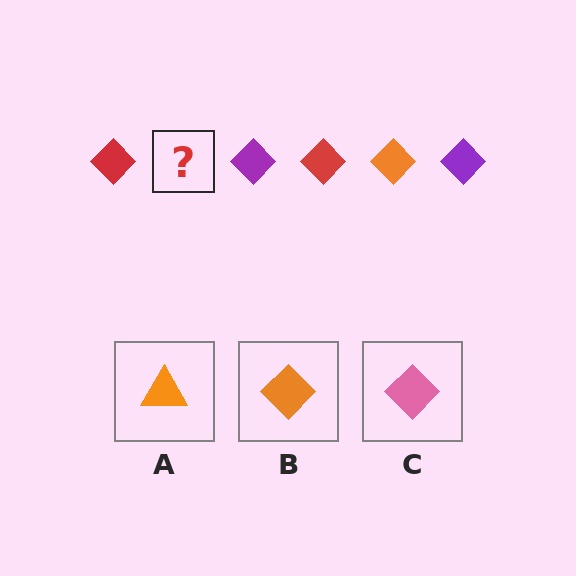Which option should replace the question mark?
Option B.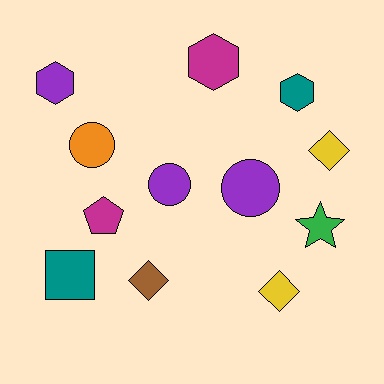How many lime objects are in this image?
There are no lime objects.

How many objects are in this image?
There are 12 objects.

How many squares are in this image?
There is 1 square.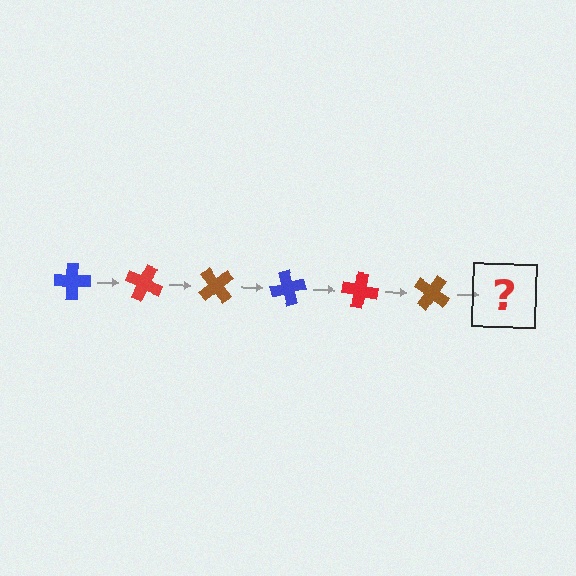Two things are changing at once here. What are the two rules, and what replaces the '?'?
The two rules are that it rotates 25 degrees each step and the color cycles through blue, red, and brown. The '?' should be a blue cross, rotated 150 degrees from the start.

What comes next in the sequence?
The next element should be a blue cross, rotated 150 degrees from the start.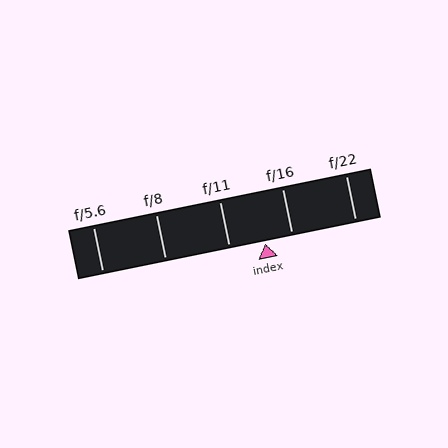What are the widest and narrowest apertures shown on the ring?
The widest aperture shown is f/5.6 and the narrowest is f/22.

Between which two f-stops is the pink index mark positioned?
The index mark is between f/11 and f/16.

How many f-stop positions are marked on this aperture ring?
There are 5 f-stop positions marked.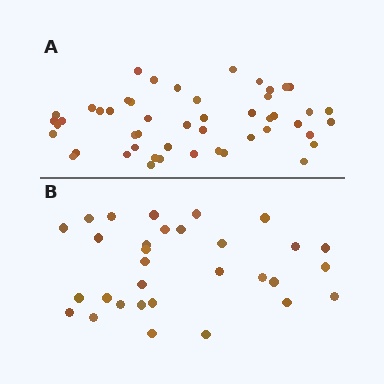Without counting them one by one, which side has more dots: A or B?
Region A (the top region) has more dots.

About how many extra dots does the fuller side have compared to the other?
Region A has approximately 20 more dots than region B.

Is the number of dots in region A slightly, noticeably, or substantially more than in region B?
Region A has substantially more. The ratio is roughly 1.6 to 1.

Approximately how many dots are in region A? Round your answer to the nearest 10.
About 50 dots. (The exact count is 49, which rounds to 50.)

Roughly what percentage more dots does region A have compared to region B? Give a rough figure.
About 60% more.